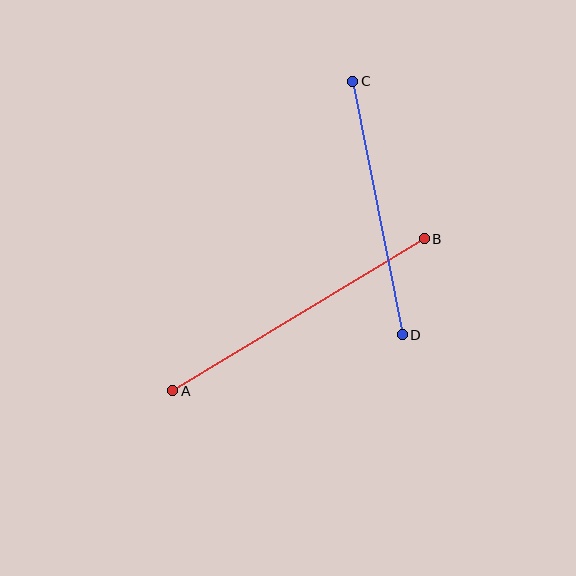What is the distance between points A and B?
The distance is approximately 294 pixels.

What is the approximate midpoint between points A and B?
The midpoint is at approximately (298, 315) pixels.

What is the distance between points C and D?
The distance is approximately 258 pixels.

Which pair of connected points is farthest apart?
Points A and B are farthest apart.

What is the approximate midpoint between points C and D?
The midpoint is at approximately (377, 208) pixels.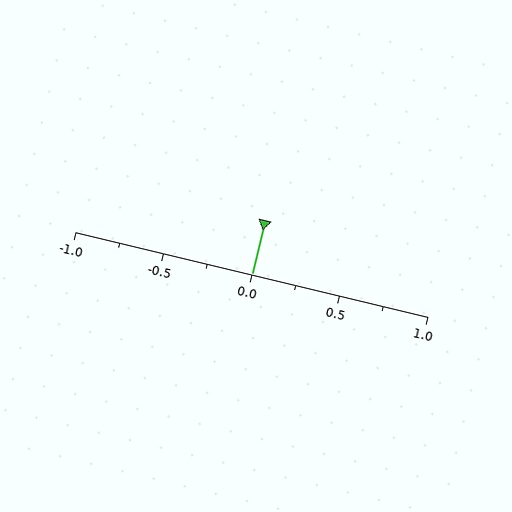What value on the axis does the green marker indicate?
The marker indicates approximately 0.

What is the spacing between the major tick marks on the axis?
The major ticks are spaced 0.5 apart.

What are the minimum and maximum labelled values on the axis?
The axis runs from -1.0 to 1.0.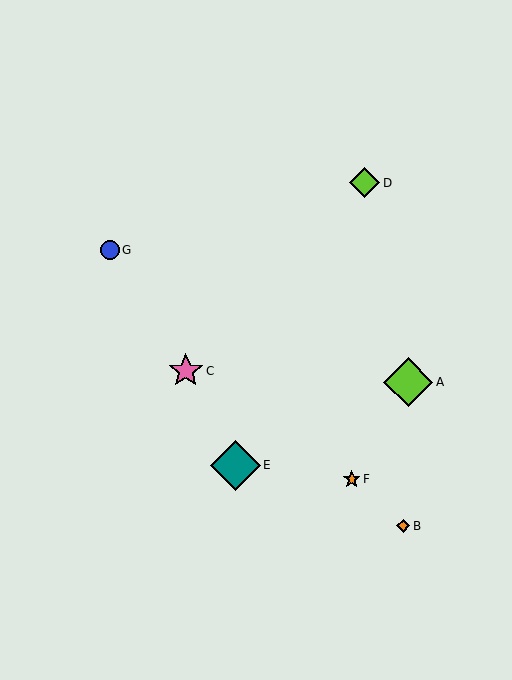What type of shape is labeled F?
Shape F is an orange star.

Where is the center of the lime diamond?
The center of the lime diamond is at (408, 382).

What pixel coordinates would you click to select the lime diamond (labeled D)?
Click at (365, 183) to select the lime diamond D.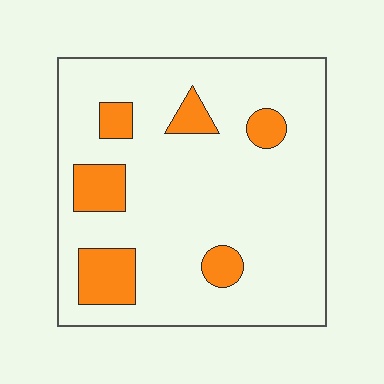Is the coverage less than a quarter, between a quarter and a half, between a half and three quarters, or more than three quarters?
Less than a quarter.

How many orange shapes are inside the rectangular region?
6.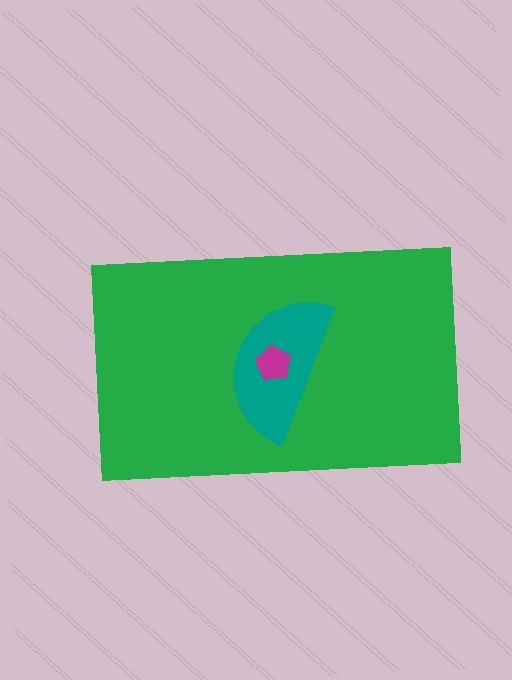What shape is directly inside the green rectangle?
The teal semicircle.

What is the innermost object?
The magenta pentagon.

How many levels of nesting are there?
3.